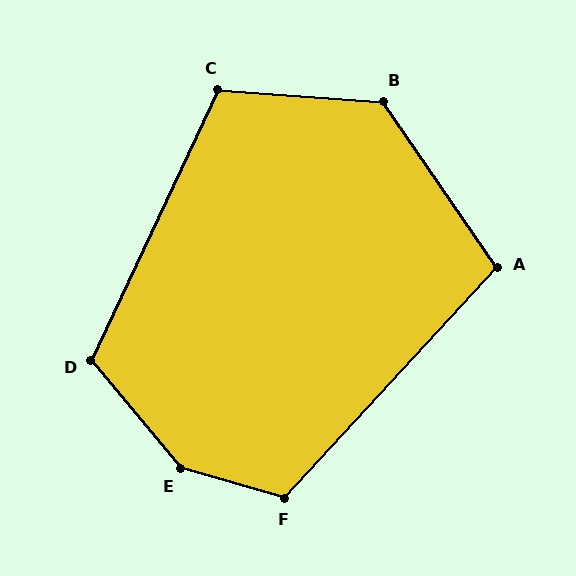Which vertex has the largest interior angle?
E, at approximately 146 degrees.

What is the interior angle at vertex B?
Approximately 128 degrees (obtuse).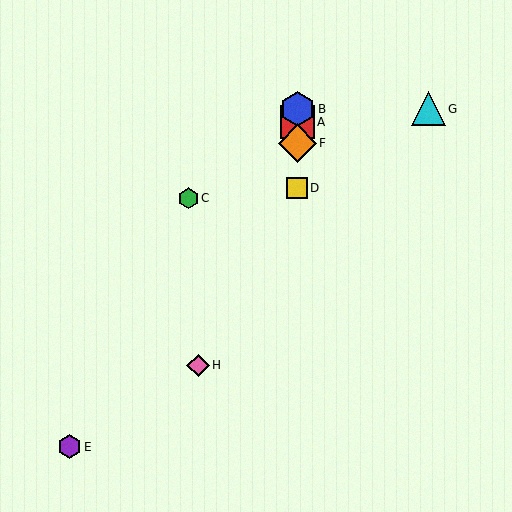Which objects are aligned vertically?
Objects A, B, D, F are aligned vertically.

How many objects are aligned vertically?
4 objects (A, B, D, F) are aligned vertically.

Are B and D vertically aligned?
Yes, both are at x≈297.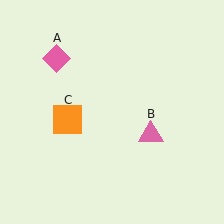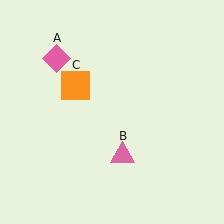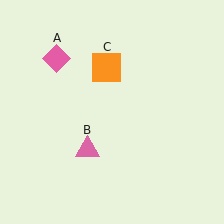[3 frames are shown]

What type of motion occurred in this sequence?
The pink triangle (object B), orange square (object C) rotated clockwise around the center of the scene.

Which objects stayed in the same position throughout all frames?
Pink diamond (object A) remained stationary.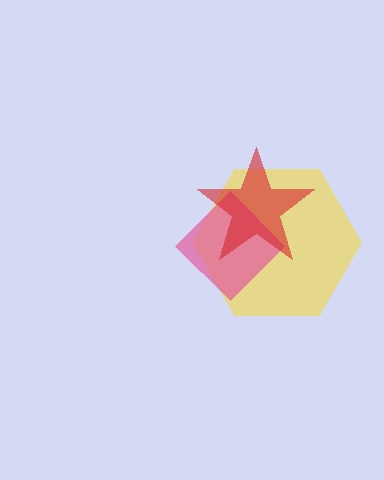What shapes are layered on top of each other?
The layered shapes are: a yellow hexagon, a pink diamond, a red star.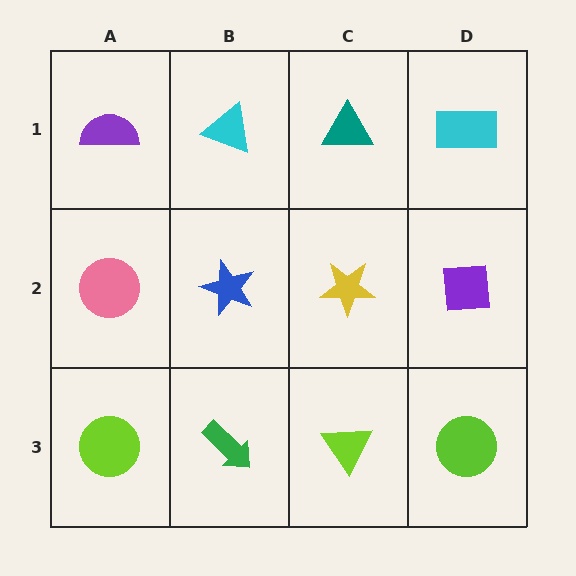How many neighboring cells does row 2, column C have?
4.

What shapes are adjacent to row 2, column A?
A purple semicircle (row 1, column A), a lime circle (row 3, column A), a blue star (row 2, column B).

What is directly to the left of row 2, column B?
A pink circle.